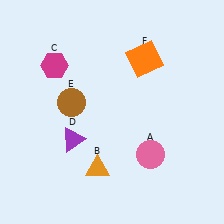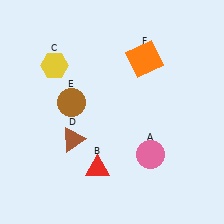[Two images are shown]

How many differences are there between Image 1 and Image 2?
There are 3 differences between the two images.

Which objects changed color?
B changed from orange to red. C changed from magenta to yellow. D changed from purple to brown.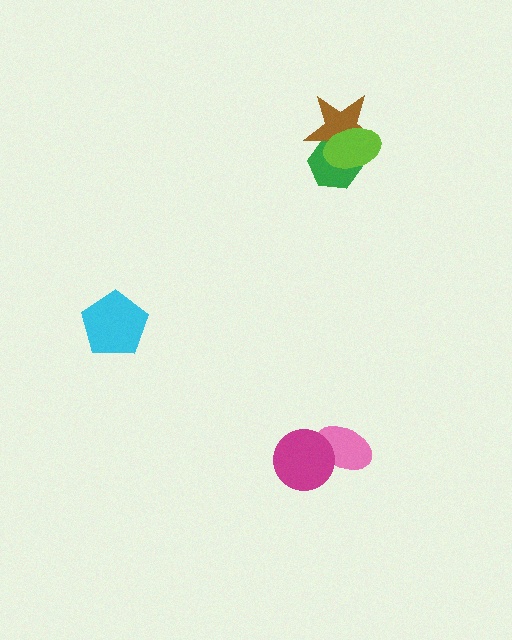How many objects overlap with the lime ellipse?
2 objects overlap with the lime ellipse.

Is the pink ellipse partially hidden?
Yes, it is partially covered by another shape.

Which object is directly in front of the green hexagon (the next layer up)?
The brown star is directly in front of the green hexagon.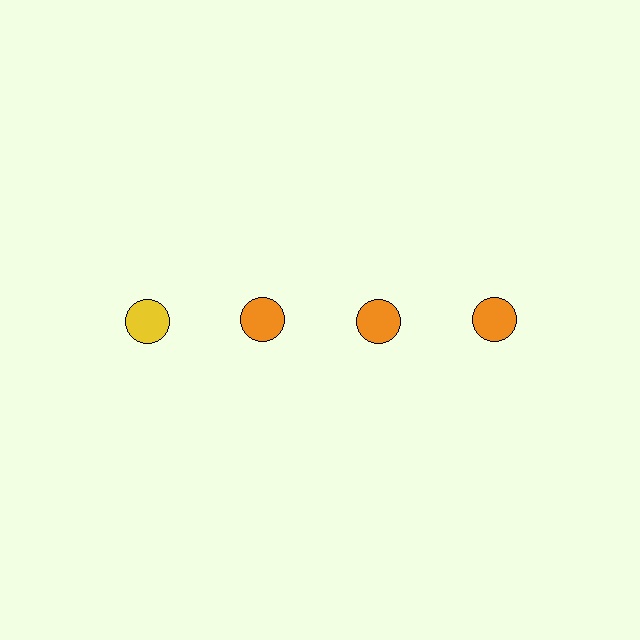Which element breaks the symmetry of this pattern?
The yellow circle in the top row, leftmost column breaks the symmetry. All other shapes are orange circles.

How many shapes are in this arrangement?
There are 4 shapes arranged in a grid pattern.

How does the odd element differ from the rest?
It has a different color: yellow instead of orange.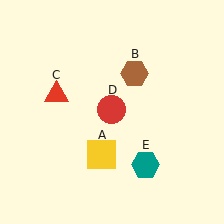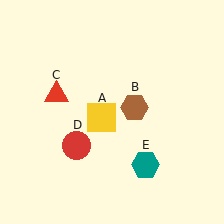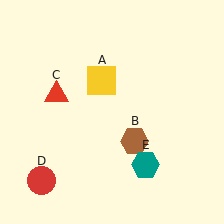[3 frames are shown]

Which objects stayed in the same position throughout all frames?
Red triangle (object C) and teal hexagon (object E) remained stationary.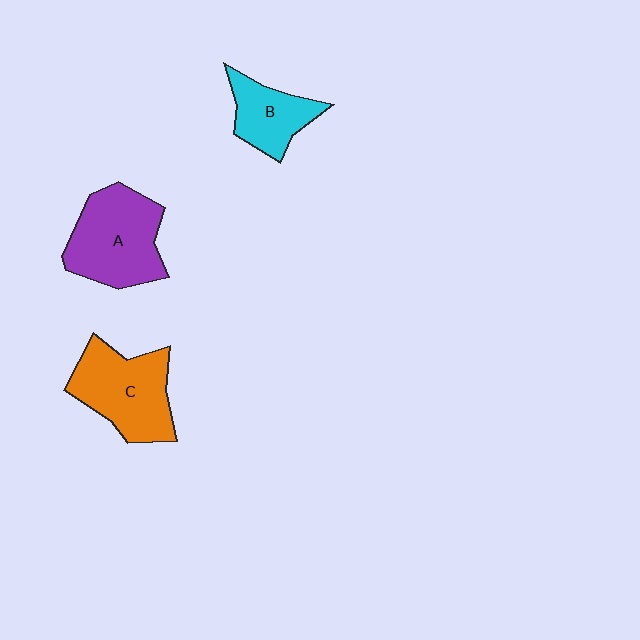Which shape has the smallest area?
Shape B (cyan).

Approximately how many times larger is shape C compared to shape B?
Approximately 1.6 times.